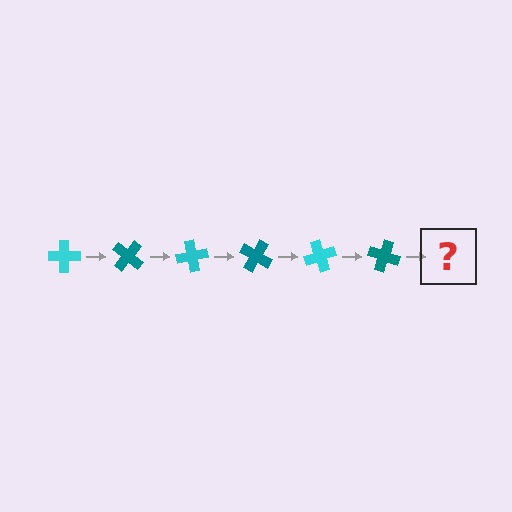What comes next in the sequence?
The next element should be a cyan cross, rotated 240 degrees from the start.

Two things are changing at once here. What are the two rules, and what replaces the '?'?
The two rules are that it rotates 40 degrees each step and the color cycles through cyan and teal. The '?' should be a cyan cross, rotated 240 degrees from the start.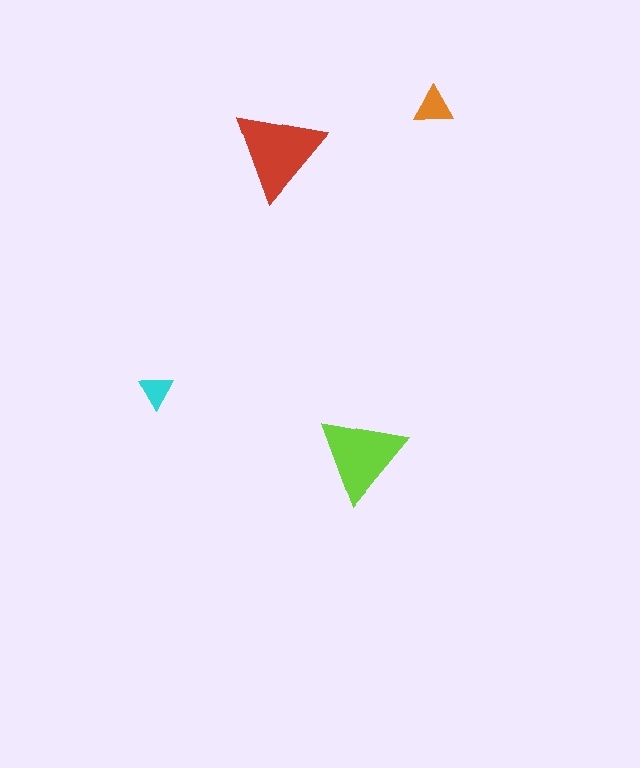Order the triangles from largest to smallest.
the red one, the lime one, the orange one, the cyan one.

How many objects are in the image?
There are 4 objects in the image.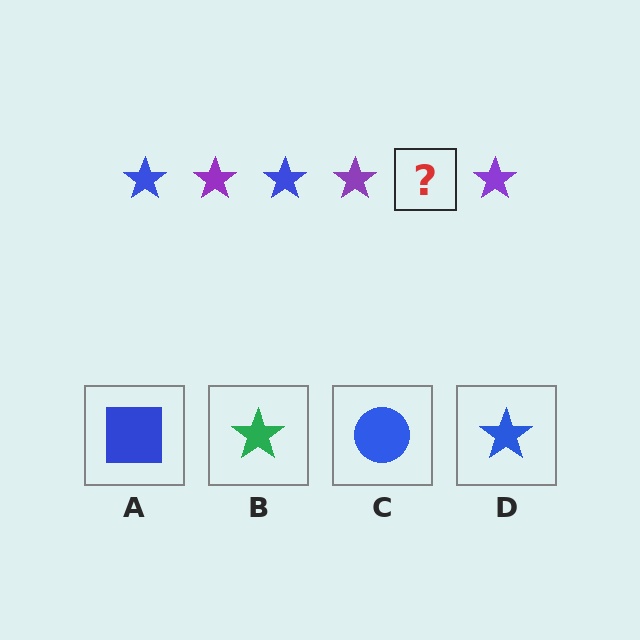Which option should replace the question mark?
Option D.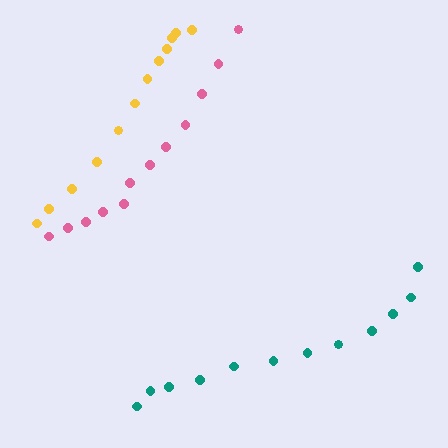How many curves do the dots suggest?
There are 3 distinct paths.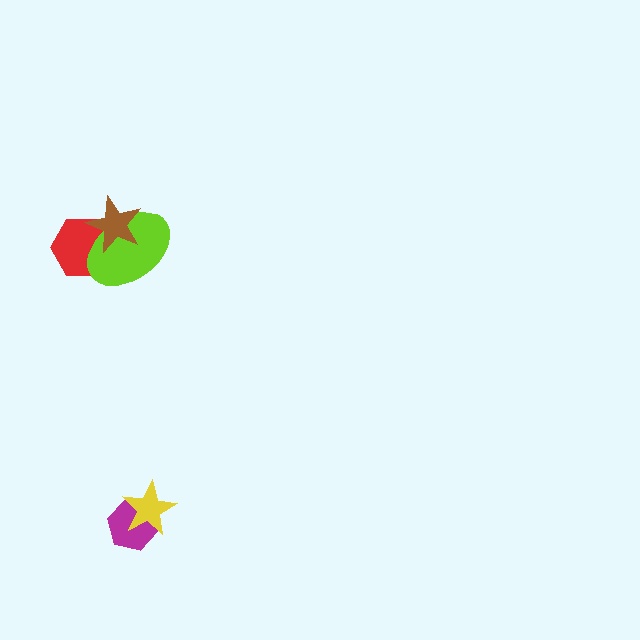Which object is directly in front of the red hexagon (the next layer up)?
The lime ellipse is directly in front of the red hexagon.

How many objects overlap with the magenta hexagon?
1 object overlaps with the magenta hexagon.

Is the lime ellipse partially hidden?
Yes, it is partially covered by another shape.